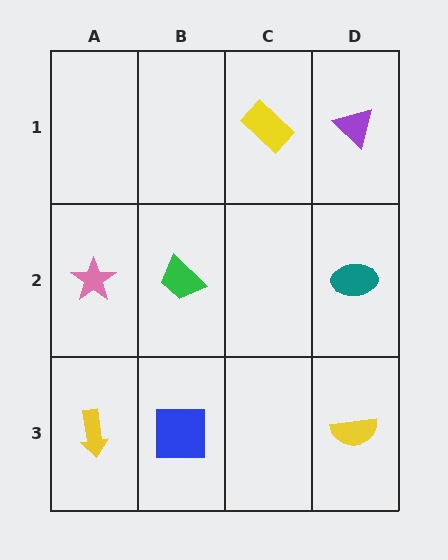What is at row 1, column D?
A purple triangle.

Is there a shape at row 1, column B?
No, that cell is empty.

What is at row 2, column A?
A pink star.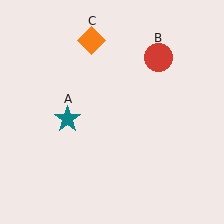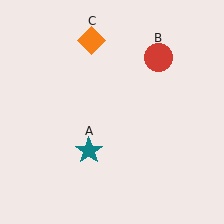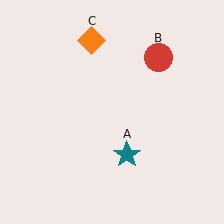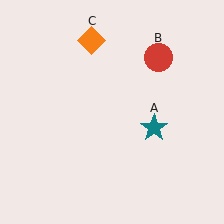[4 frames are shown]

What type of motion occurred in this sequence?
The teal star (object A) rotated counterclockwise around the center of the scene.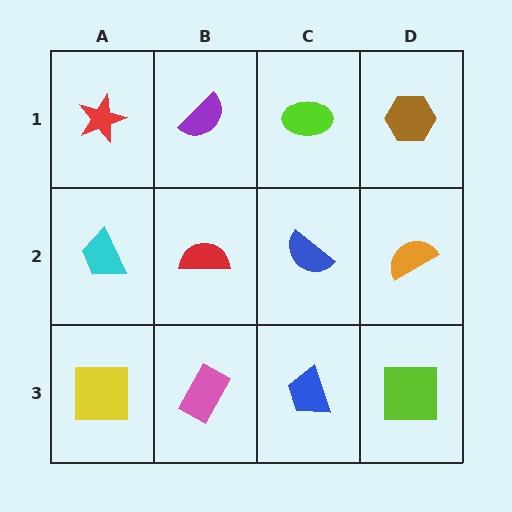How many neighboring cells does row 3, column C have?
3.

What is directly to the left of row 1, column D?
A lime ellipse.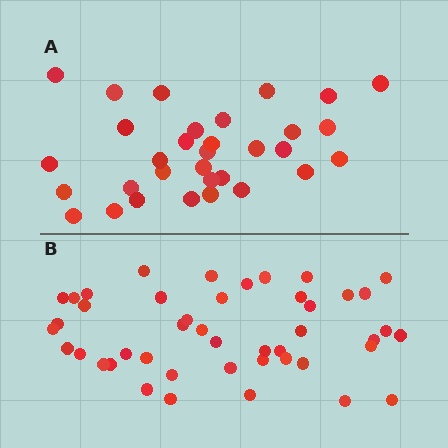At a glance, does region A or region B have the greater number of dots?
Region B (the bottom region) has more dots.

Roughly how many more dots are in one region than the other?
Region B has approximately 15 more dots than region A.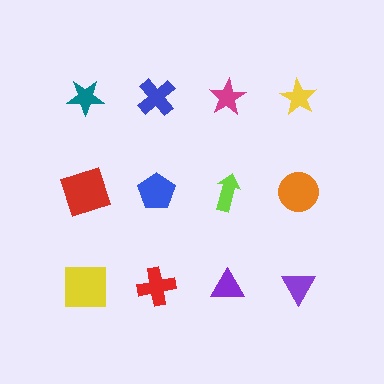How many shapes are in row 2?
4 shapes.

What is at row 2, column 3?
A lime arrow.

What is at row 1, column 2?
A blue cross.